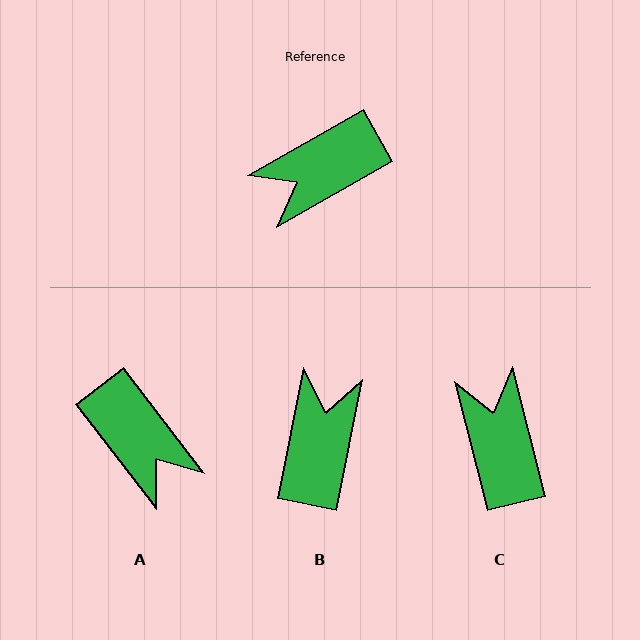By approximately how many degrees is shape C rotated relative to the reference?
Approximately 105 degrees clockwise.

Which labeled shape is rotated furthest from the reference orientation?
B, about 131 degrees away.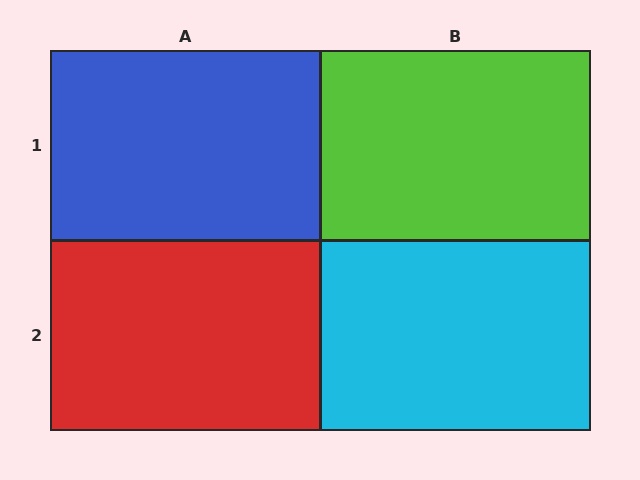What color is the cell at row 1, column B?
Lime.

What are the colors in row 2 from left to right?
Red, cyan.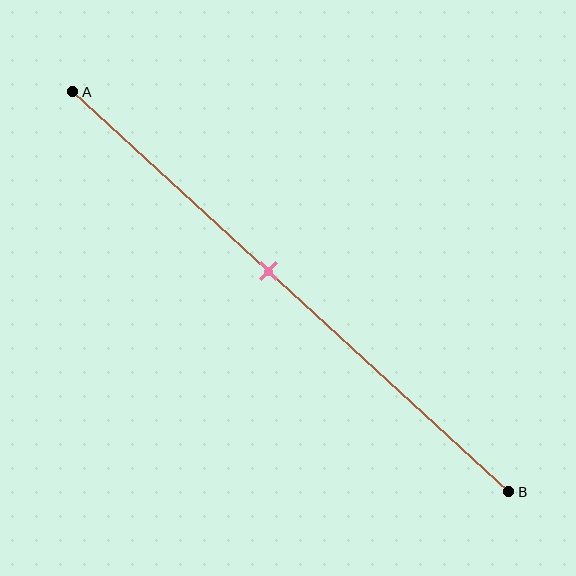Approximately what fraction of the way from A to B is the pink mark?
The pink mark is approximately 45% of the way from A to B.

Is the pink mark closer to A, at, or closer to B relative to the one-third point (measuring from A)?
The pink mark is closer to point B than the one-third point of segment AB.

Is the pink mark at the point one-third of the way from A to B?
No, the mark is at about 45% from A, not at the 33% one-third point.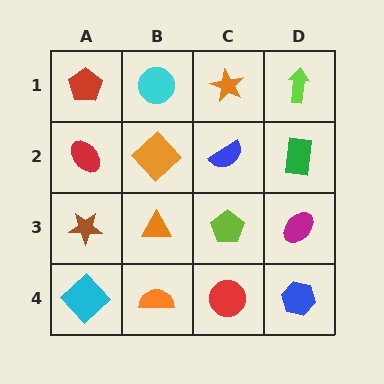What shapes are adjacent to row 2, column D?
A lime arrow (row 1, column D), a magenta ellipse (row 3, column D), a blue semicircle (row 2, column C).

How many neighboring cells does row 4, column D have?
2.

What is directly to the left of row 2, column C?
An orange diamond.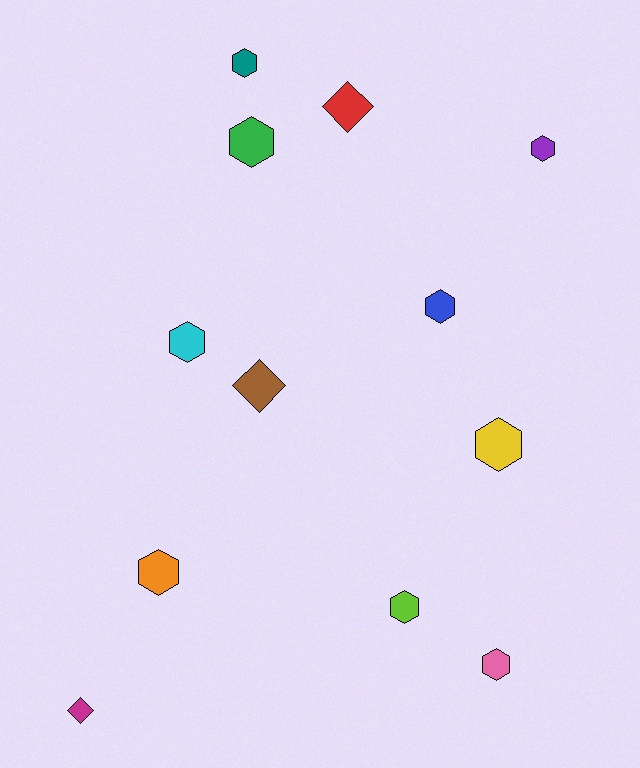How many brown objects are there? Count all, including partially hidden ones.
There is 1 brown object.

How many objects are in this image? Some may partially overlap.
There are 12 objects.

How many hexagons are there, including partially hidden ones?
There are 9 hexagons.